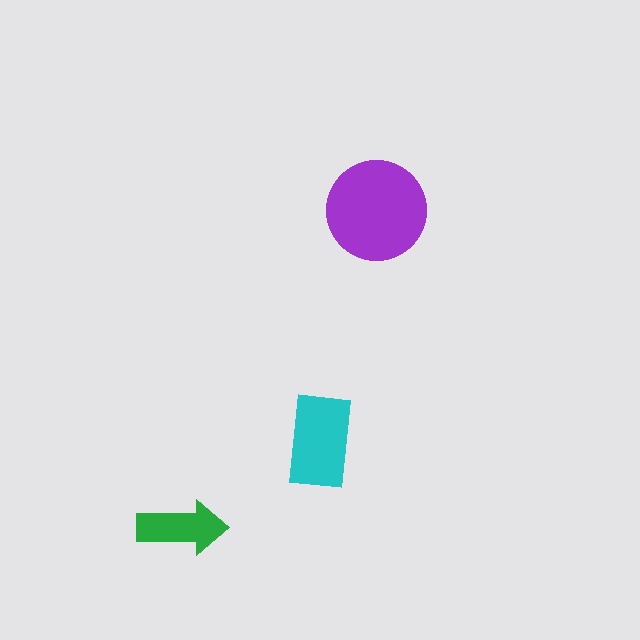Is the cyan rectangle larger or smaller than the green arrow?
Larger.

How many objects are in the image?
There are 3 objects in the image.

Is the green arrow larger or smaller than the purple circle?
Smaller.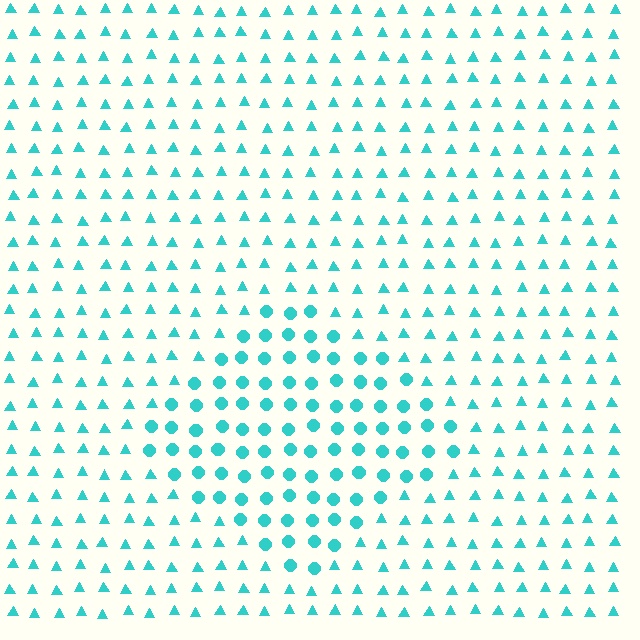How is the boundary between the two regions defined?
The boundary is defined by a change in element shape: circles inside vs. triangles outside. All elements share the same color and spacing.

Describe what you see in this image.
The image is filled with small cyan elements arranged in a uniform grid. A diamond-shaped region contains circles, while the surrounding area contains triangles. The boundary is defined purely by the change in element shape.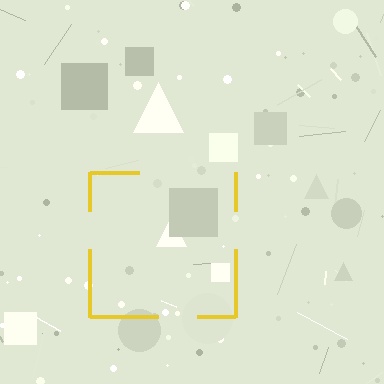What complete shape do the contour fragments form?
The contour fragments form a square.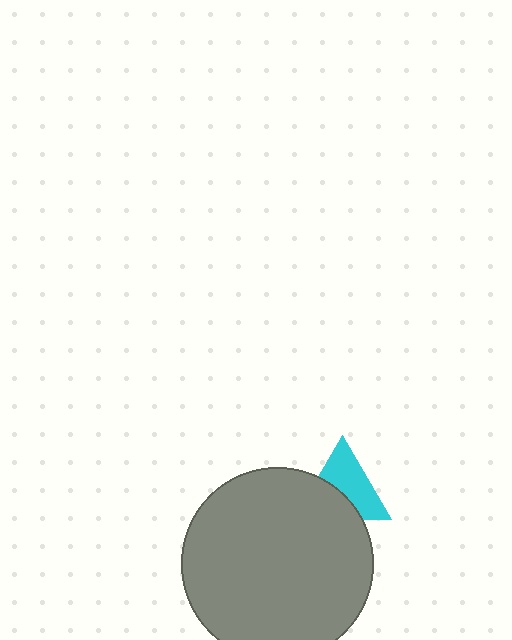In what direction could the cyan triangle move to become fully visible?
The cyan triangle could move up. That would shift it out from behind the gray circle entirely.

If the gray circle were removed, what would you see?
You would see the complete cyan triangle.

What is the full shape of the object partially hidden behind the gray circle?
The partially hidden object is a cyan triangle.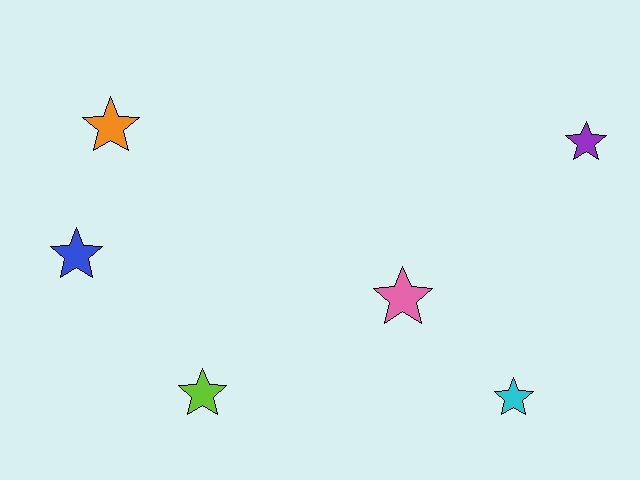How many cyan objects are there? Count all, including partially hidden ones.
There is 1 cyan object.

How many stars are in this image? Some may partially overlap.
There are 6 stars.